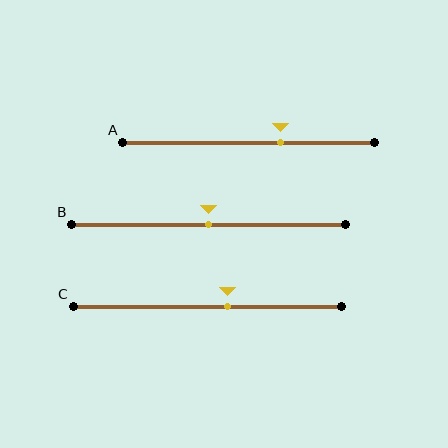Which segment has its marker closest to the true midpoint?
Segment B has its marker closest to the true midpoint.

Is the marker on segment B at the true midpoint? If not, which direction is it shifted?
Yes, the marker on segment B is at the true midpoint.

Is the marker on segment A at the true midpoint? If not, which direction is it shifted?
No, the marker on segment A is shifted to the right by about 13% of the segment length.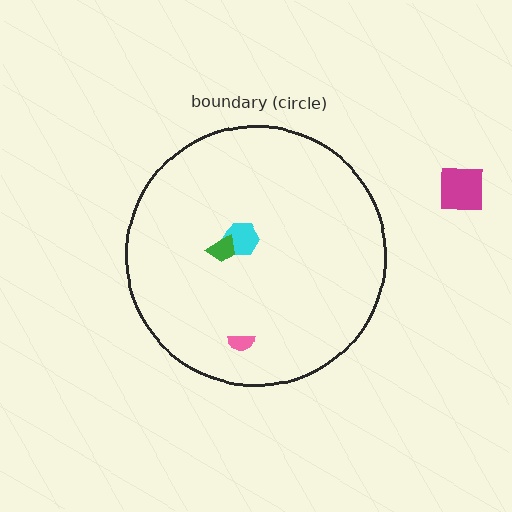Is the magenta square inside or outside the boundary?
Outside.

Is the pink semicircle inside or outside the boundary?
Inside.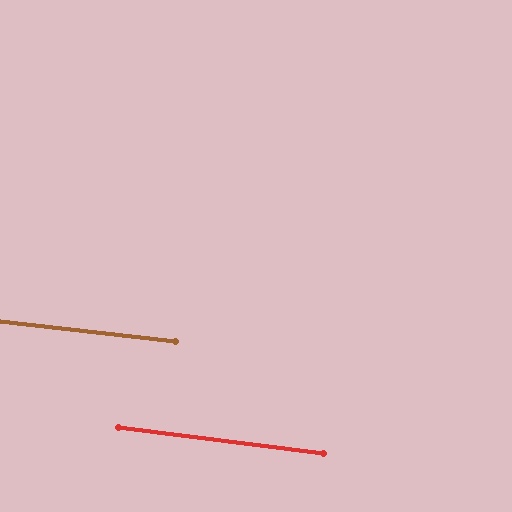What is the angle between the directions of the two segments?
Approximately 1 degree.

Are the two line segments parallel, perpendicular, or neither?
Parallel — their directions differ by only 0.9°.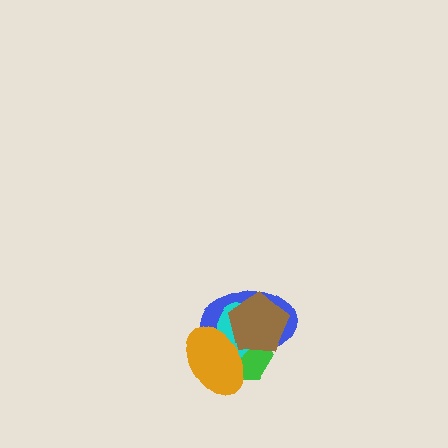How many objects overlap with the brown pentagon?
4 objects overlap with the brown pentagon.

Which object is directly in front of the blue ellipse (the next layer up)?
The green hexagon is directly in front of the blue ellipse.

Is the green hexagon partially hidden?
Yes, it is partially covered by another shape.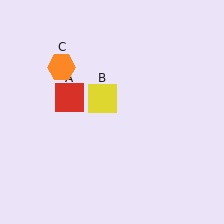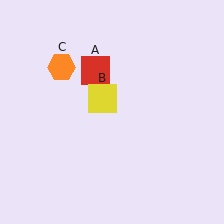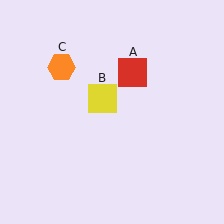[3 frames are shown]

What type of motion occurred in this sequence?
The red square (object A) rotated clockwise around the center of the scene.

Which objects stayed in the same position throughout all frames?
Yellow square (object B) and orange hexagon (object C) remained stationary.